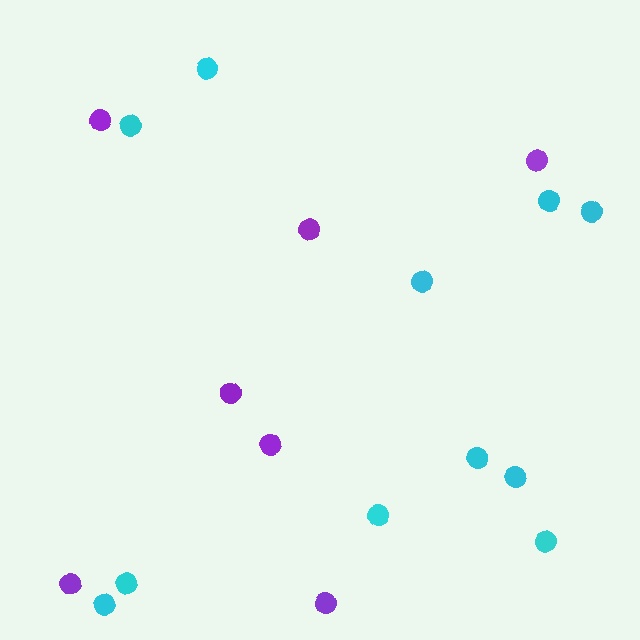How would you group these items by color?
There are 2 groups: one group of purple circles (7) and one group of cyan circles (11).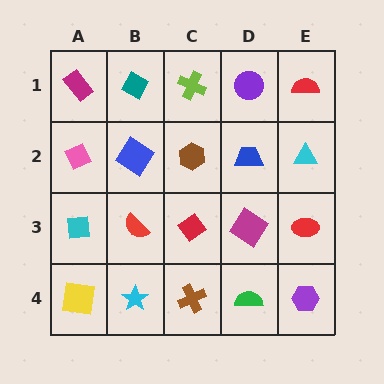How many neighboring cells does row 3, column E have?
3.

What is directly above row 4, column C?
A red diamond.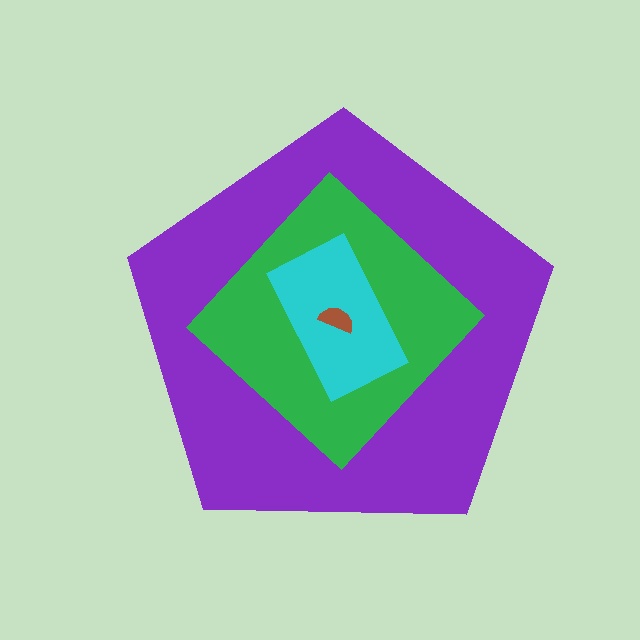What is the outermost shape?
The purple pentagon.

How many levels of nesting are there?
4.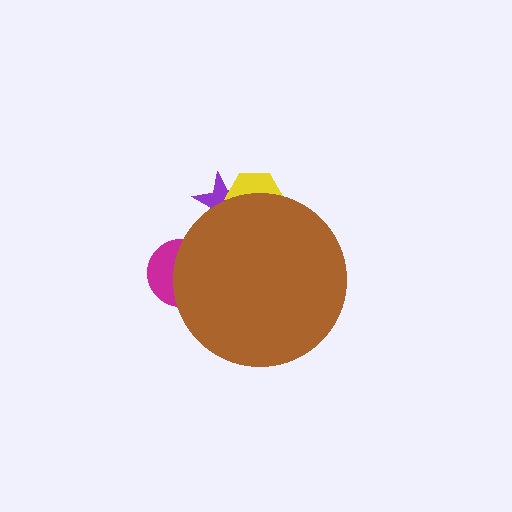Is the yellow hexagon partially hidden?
Yes, the yellow hexagon is partially hidden behind the brown circle.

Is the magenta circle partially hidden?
Yes, the magenta circle is partially hidden behind the brown circle.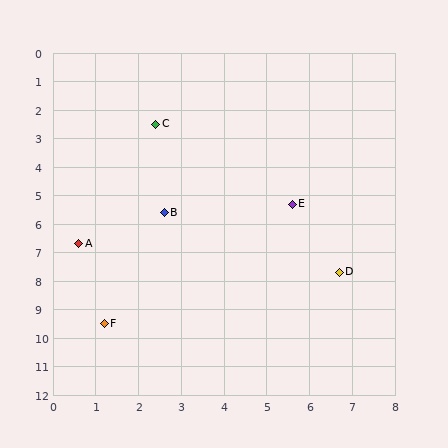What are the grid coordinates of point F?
Point F is at approximately (1.2, 9.5).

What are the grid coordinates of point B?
Point B is at approximately (2.6, 5.6).